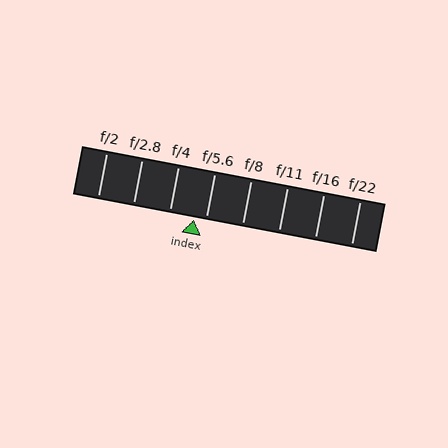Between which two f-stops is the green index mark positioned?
The index mark is between f/4 and f/5.6.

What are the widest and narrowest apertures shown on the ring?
The widest aperture shown is f/2 and the narrowest is f/22.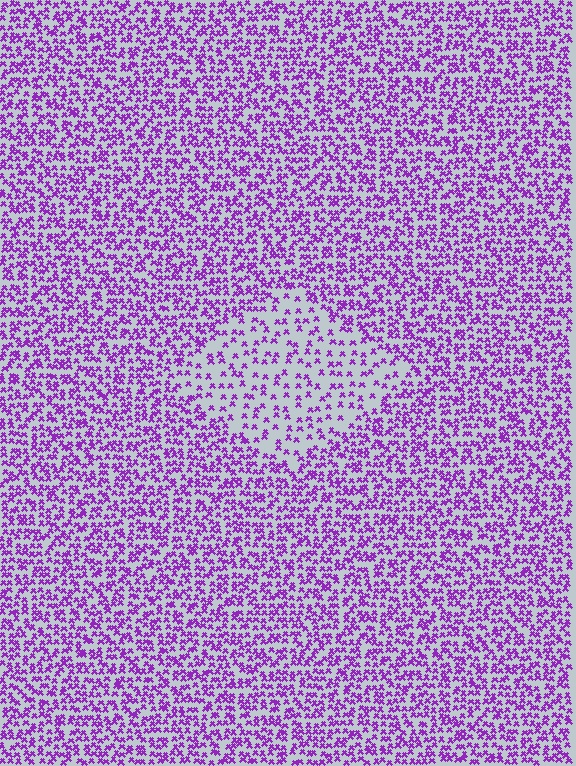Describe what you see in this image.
The image contains small purple elements arranged at two different densities. A diamond-shaped region is visible where the elements are less densely packed than the surrounding area.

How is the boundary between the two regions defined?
The boundary is defined by a change in element density (approximately 2.1x ratio). All elements are the same color, size, and shape.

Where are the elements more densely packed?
The elements are more densely packed outside the diamond boundary.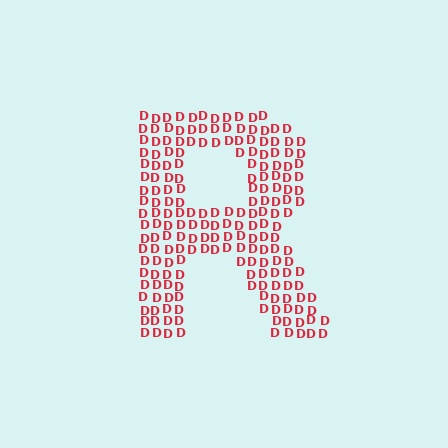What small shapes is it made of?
It is made of small letter D's.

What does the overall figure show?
The overall figure shows the letter R.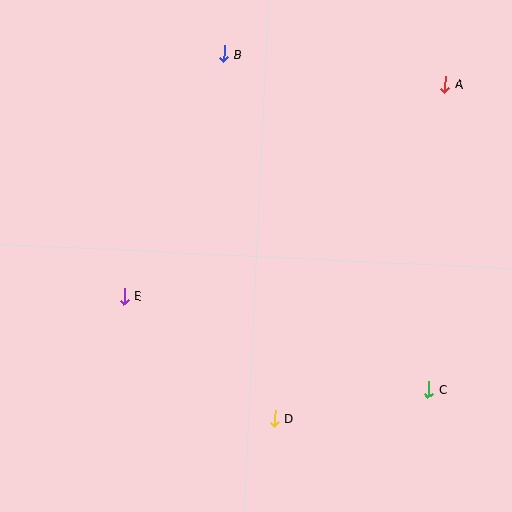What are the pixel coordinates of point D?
Point D is at (275, 418).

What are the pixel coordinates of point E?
Point E is at (124, 296).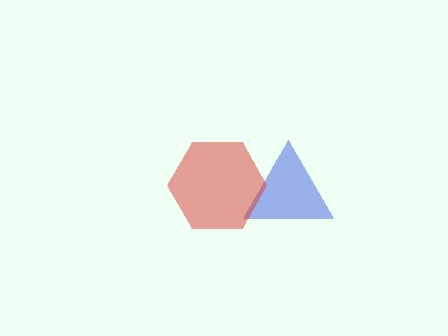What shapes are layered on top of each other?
The layered shapes are: a blue triangle, a red hexagon.